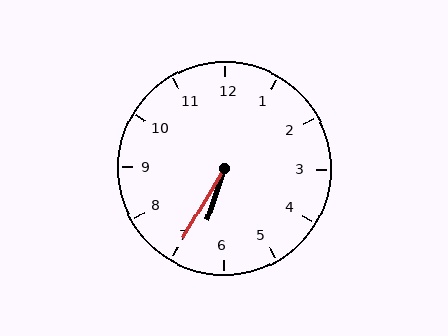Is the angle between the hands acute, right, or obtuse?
It is acute.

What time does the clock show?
6:35.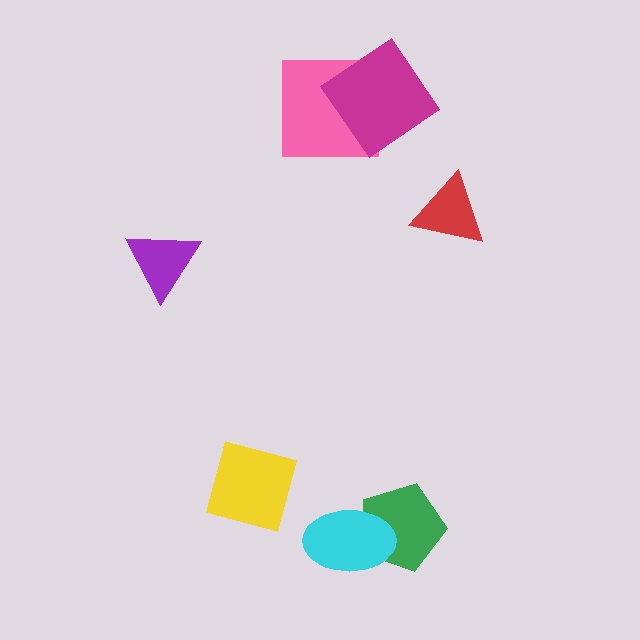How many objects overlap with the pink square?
1 object overlaps with the pink square.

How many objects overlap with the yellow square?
0 objects overlap with the yellow square.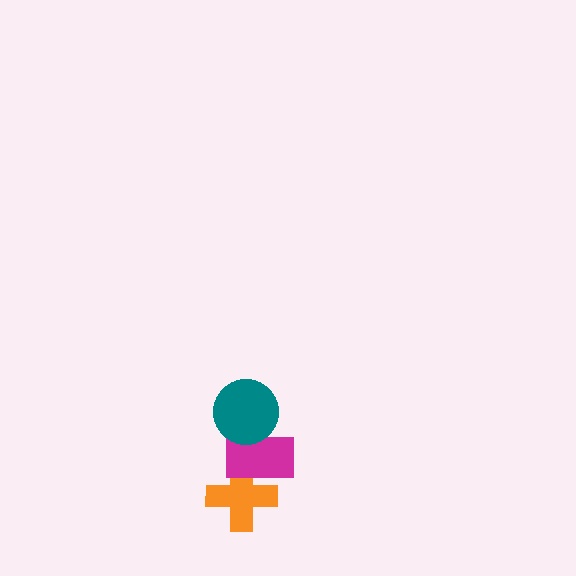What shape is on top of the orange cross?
The magenta rectangle is on top of the orange cross.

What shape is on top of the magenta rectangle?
The teal circle is on top of the magenta rectangle.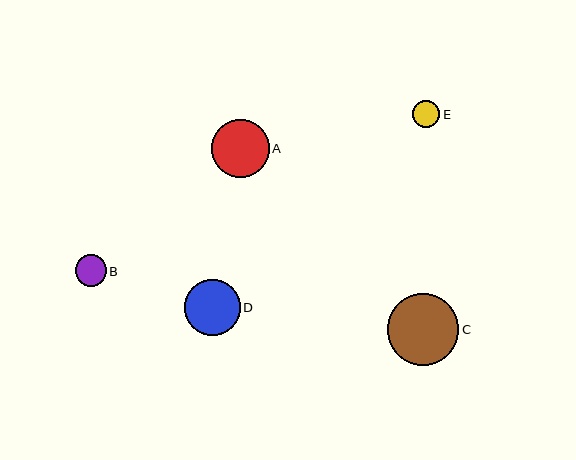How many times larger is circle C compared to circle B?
Circle C is approximately 2.3 times the size of circle B.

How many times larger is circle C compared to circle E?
Circle C is approximately 2.6 times the size of circle E.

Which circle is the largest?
Circle C is the largest with a size of approximately 72 pixels.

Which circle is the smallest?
Circle E is the smallest with a size of approximately 27 pixels.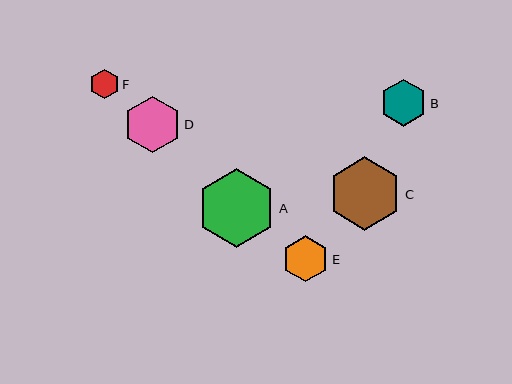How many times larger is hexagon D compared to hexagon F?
Hexagon D is approximately 1.9 times the size of hexagon F.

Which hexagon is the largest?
Hexagon A is the largest with a size of approximately 79 pixels.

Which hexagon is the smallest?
Hexagon F is the smallest with a size of approximately 29 pixels.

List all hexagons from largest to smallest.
From largest to smallest: A, C, D, B, E, F.